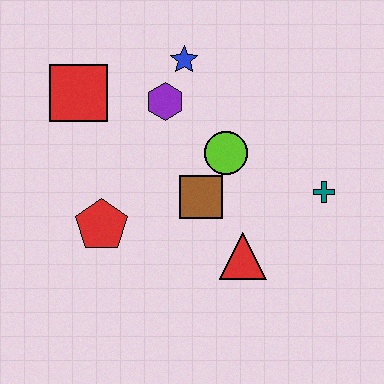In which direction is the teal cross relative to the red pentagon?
The teal cross is to the right of the red pentagon.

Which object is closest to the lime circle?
The brown square is closest to the lime circle.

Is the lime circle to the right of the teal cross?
No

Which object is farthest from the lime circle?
The red square is farthest from the lime circle.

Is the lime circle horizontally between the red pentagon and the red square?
No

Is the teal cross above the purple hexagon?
No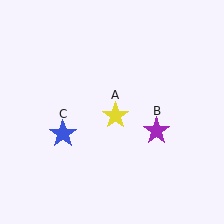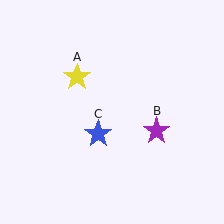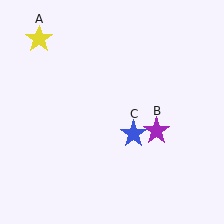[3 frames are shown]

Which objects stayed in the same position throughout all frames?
Purple star (object B) remained stationary.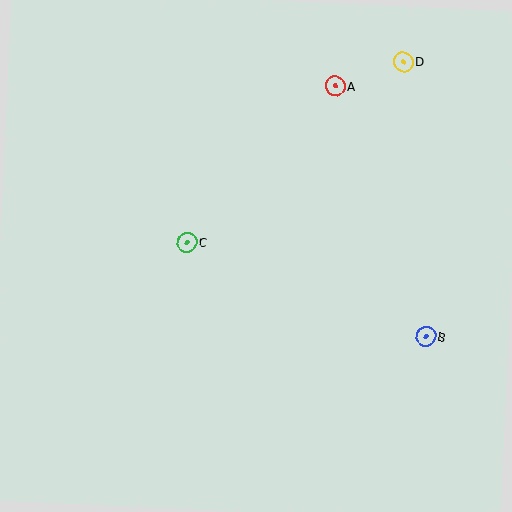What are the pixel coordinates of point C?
Point C is at (187, 242).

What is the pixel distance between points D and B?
The distance between D and B is 276 pixels.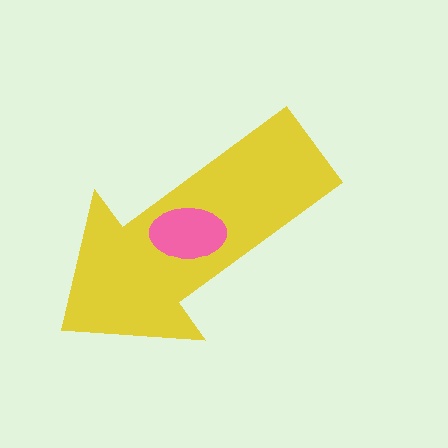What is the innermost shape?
The pink ellipse.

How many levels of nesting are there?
2.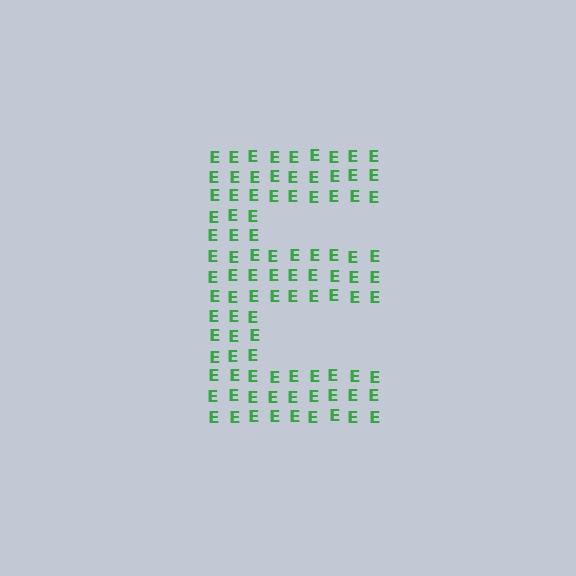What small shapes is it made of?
It is made of small letter E's.